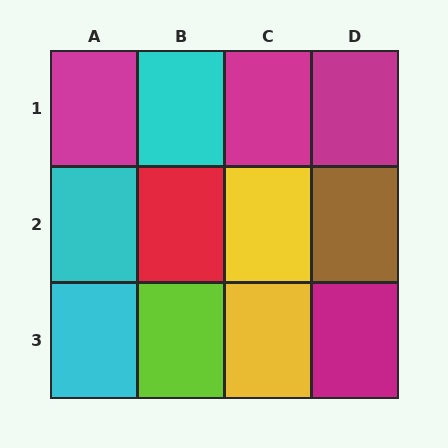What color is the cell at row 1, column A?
Magenta.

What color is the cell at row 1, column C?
Magenta.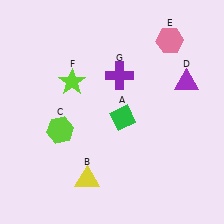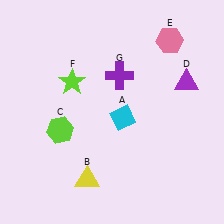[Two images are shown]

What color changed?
The diamond (A) changed from green in Image 1 to cyan in Image 2.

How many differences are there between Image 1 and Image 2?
There is 1 difference between the two images.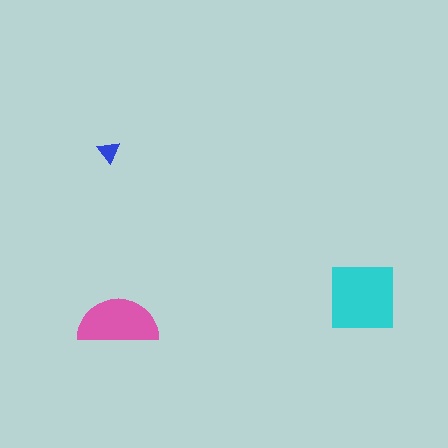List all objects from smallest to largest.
The blue triangle, the pink semicircle, the cyan square.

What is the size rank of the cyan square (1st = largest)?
1st.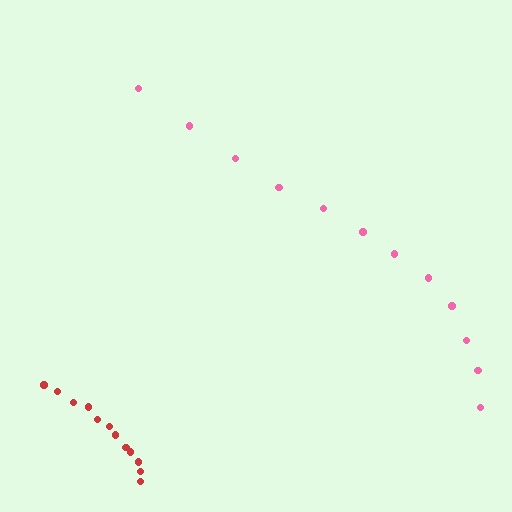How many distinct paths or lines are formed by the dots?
There are 2 distinct paths.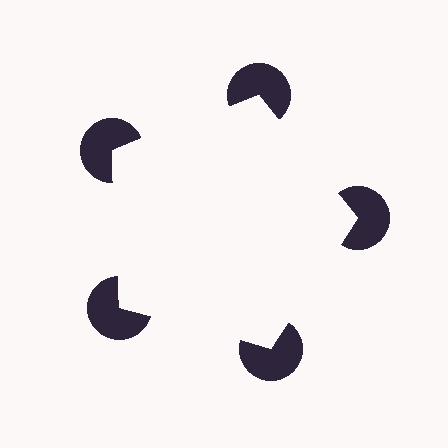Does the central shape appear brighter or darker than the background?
It typically appears slightly brighter than the background, even though no actual brightness change is drawn.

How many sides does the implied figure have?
5 sides.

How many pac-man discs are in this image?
There are 5 — one at each vertex of the illusory pentagon.